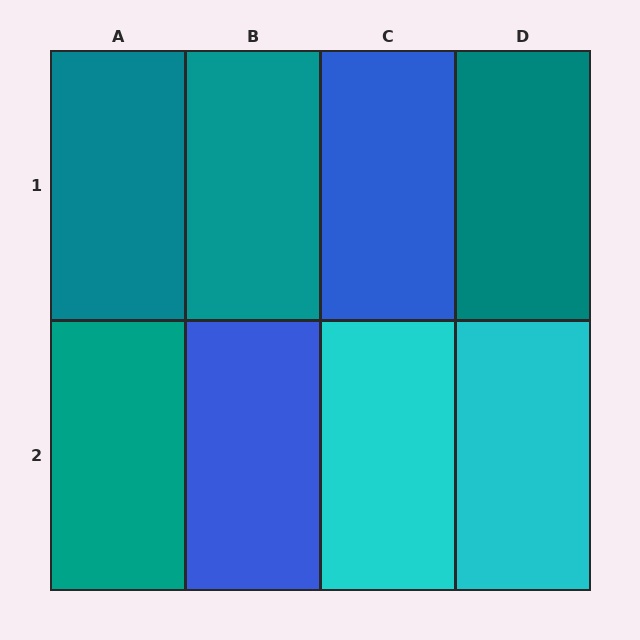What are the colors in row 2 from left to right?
Teal, blue, cyan, cyan.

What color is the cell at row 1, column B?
Teal.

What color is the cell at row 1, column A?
Teal.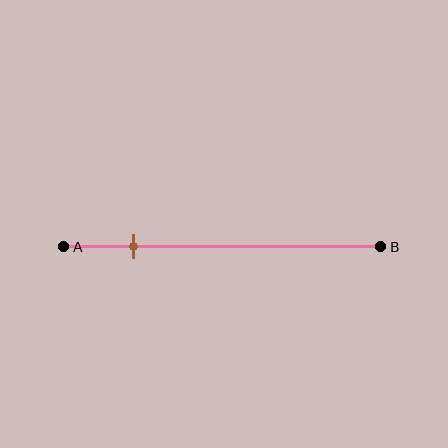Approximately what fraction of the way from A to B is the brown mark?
The brown mark is approximately 20% of the way from A to B.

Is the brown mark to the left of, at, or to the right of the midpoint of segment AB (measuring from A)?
The brown mark is to the left of the midpoint of segment AB.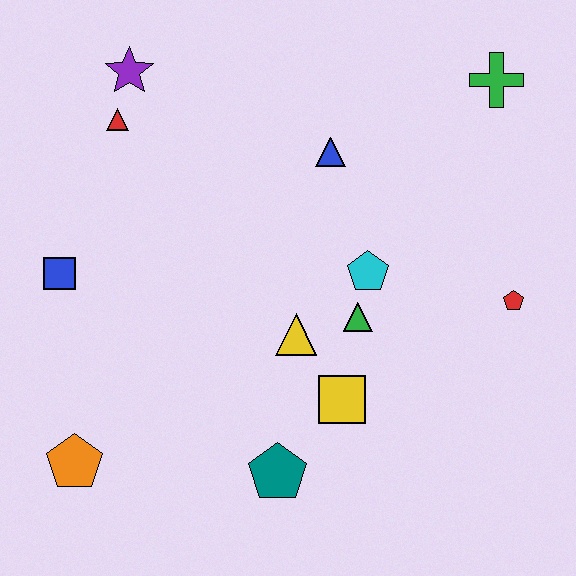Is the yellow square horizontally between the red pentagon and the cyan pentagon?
No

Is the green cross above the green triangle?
Yes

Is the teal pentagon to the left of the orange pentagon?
No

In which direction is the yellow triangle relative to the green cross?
The yellow triangle is below the green cross.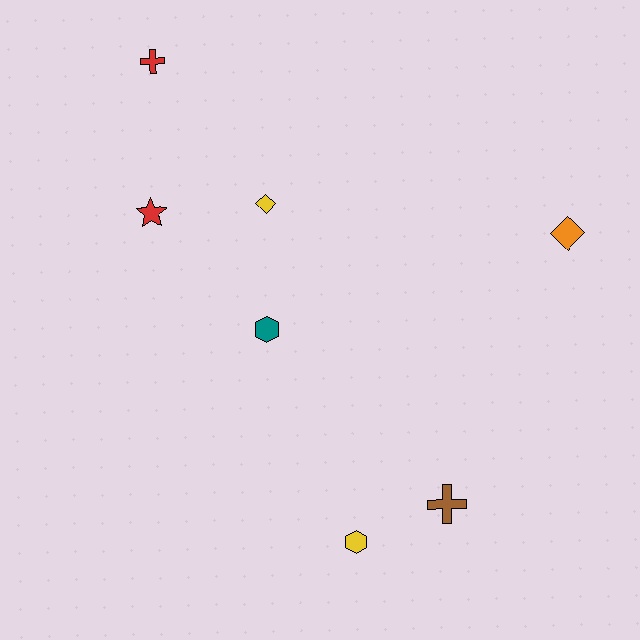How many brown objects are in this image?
There is 1 brown object.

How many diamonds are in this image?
There are 2 diamonds.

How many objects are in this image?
There are 7 objects.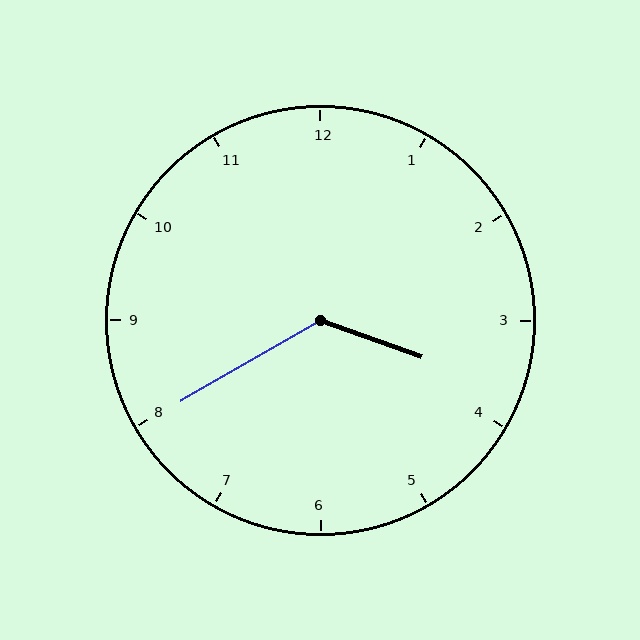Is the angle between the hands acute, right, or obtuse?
It is obtuse.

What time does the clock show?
3:40.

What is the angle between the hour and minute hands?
Approximately 130 degrees.